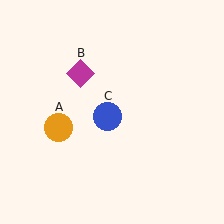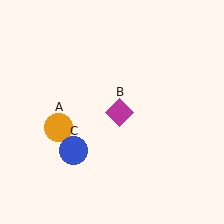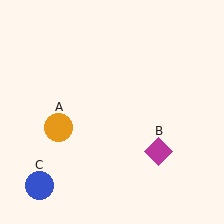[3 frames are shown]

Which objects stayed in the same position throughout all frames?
Orange circle (object A) remained stationary.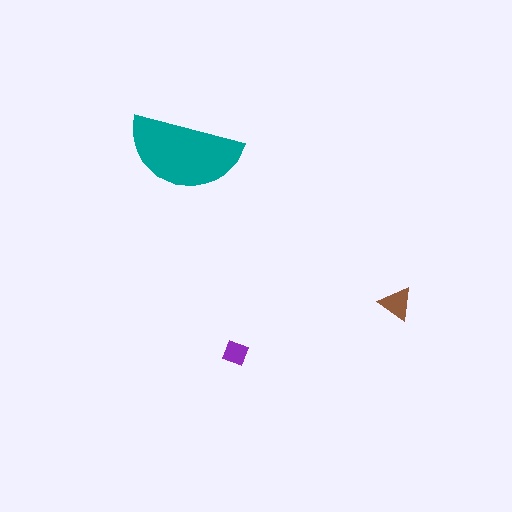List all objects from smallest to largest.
The purple diamond, the brown triangle, the teal semicircle.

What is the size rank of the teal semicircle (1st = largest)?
1st.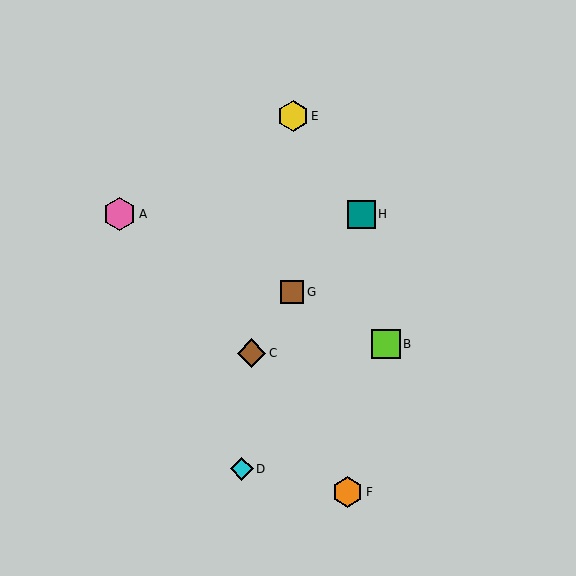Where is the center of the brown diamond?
The center of the brown diamond is at (251, 353).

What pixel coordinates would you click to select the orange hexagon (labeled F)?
Click at (347, 492) to select the orange hexagon F.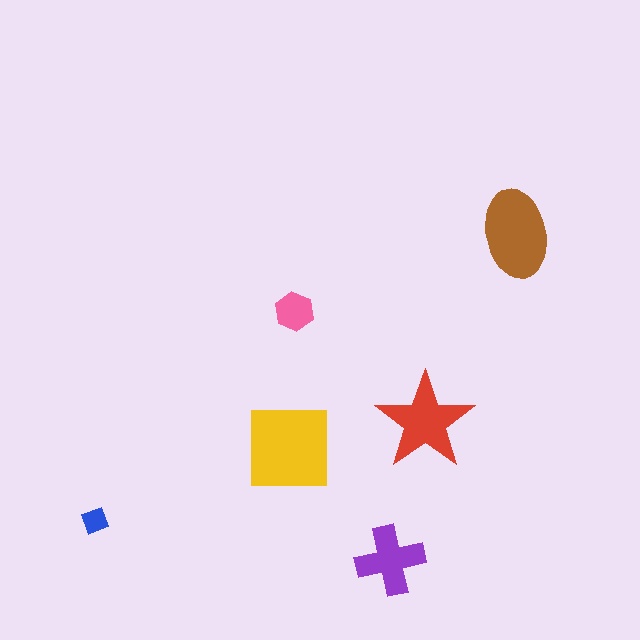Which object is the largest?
The yellow square.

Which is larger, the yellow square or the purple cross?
The yellow square.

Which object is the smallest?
The blue diamond.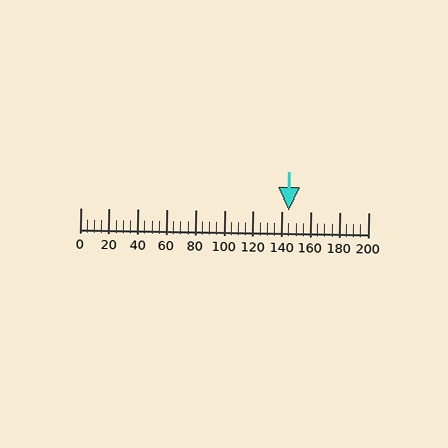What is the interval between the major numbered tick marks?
The major tick marks are spaced 20 units apart.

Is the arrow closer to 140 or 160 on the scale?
The arrow is closer to 140.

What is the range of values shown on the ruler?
The ruler shows values from 0 to 200.